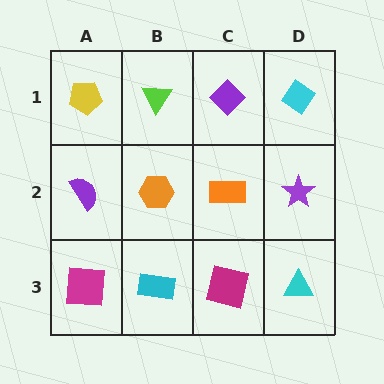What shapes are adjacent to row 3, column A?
A purple semicircle (row 2, column A), a cyan rectangle (row 3, column B).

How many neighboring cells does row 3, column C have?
3.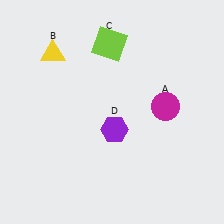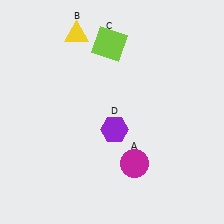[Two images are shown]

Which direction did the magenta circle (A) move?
The magenta circle (A) moved down.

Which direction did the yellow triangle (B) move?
The yellow triangle (B) moved right.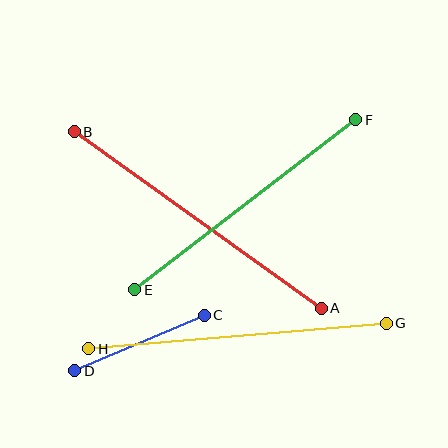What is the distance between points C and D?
The distance is approximately 141 pixels.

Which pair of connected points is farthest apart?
Points A and B are farthest apart.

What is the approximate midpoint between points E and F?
The midpoint is at approximately (245, 205) pixels.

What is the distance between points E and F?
The distance is approximately 279 pixels.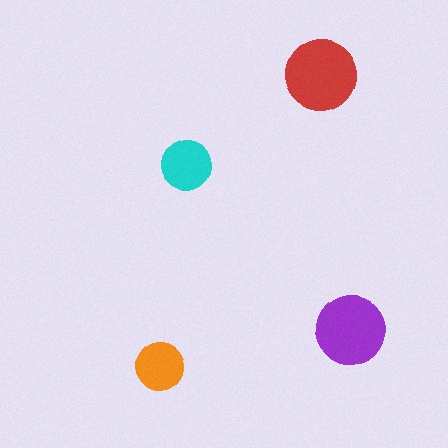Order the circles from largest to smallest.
the red one, the purple one, the cyan one, the orange one.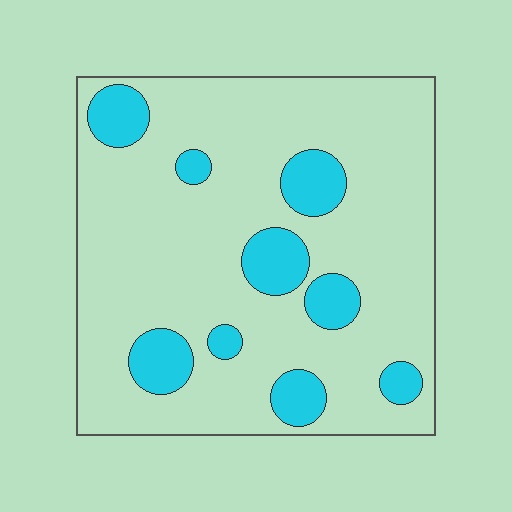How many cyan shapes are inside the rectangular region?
9.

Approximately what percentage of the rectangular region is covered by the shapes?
Approximately 15%.